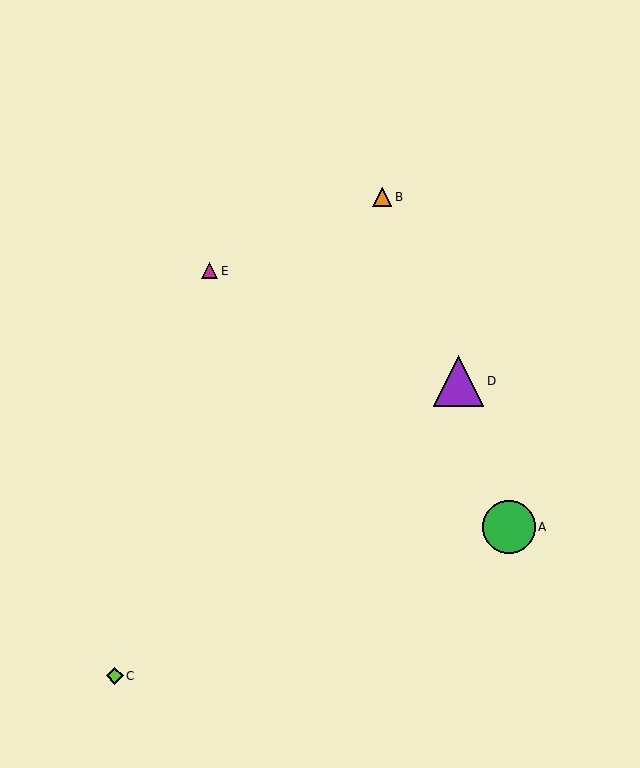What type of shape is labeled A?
Shape A is a green circle.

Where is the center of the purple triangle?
The center of the purple triangle is at (458, 381).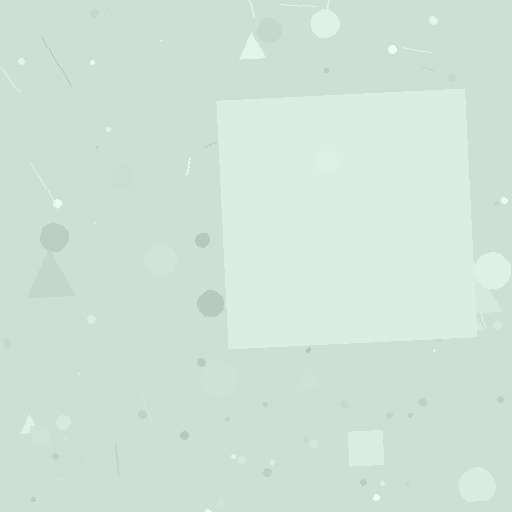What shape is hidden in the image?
A square is hidden in the image.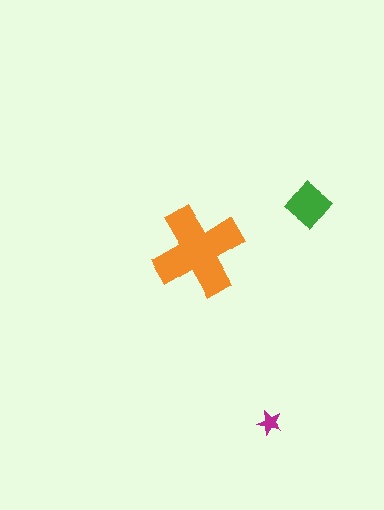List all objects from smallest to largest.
The magenta star, the green diamond, the orange cross.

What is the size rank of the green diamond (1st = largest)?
2nd.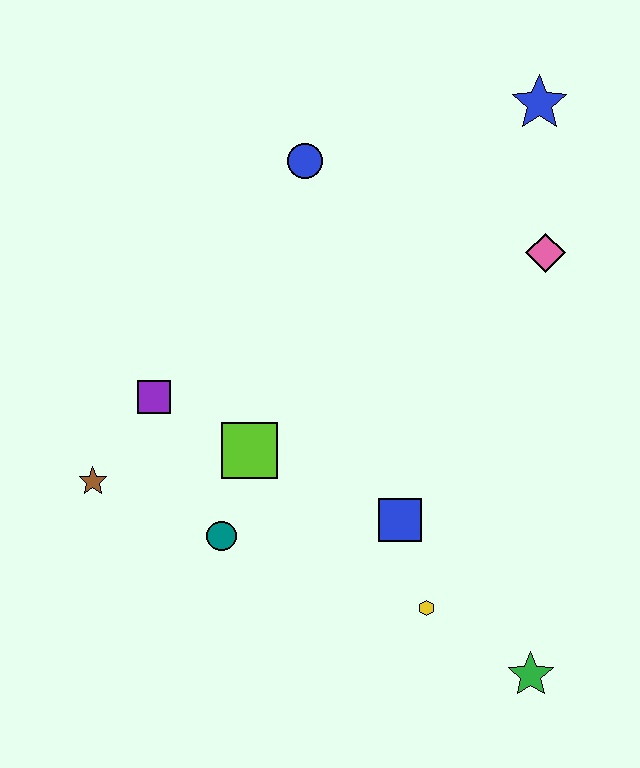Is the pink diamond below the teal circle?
No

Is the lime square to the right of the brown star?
Yes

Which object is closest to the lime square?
The teal circle is closest to the lime square.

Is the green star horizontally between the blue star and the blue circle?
Yes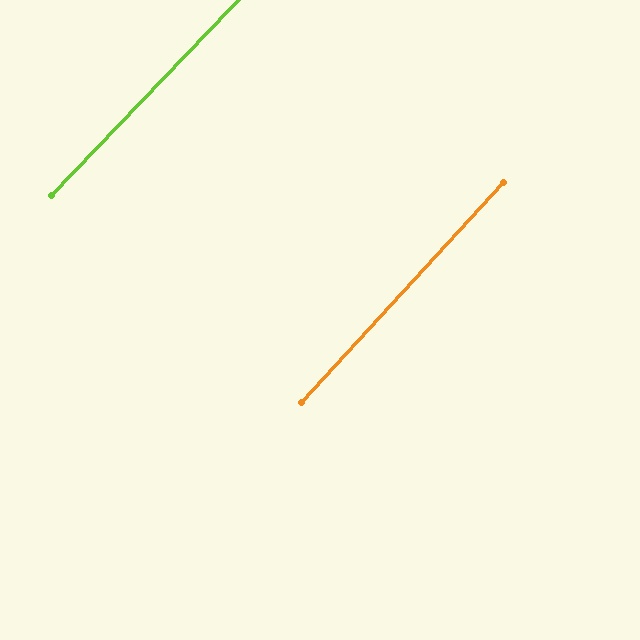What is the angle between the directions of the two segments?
Approximately 1 degree.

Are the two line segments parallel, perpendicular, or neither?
Parallel — their directions differ by only 1.0°.